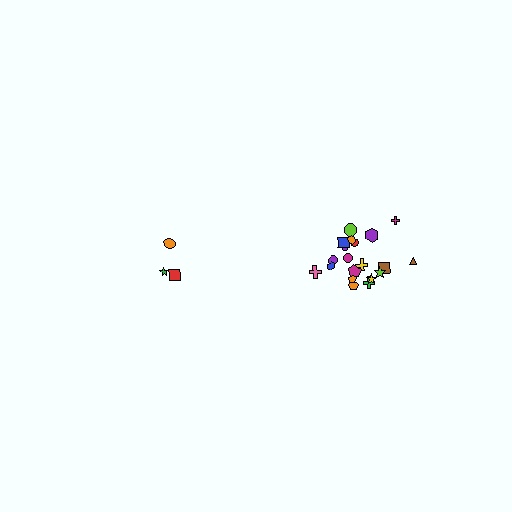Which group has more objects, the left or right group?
The right group.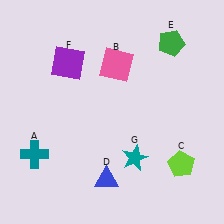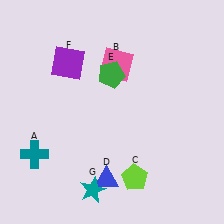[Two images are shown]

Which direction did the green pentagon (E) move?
The green pentagon (E) moved left.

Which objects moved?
The objects that moved are: the lime pentagon (C), the green pentagon (E), the teal star (G).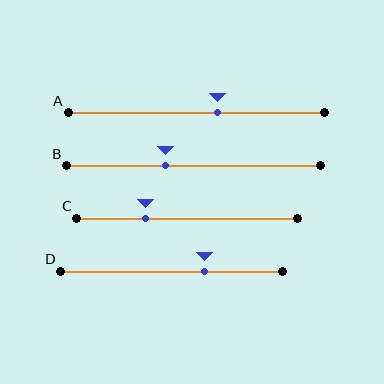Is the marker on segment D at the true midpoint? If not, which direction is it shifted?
No, the marker on segment D is shifted to the right by about 15% of the segment length.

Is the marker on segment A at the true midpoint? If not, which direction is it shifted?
No, the marker on segment A is shifted to the right by about 8% of the segment length.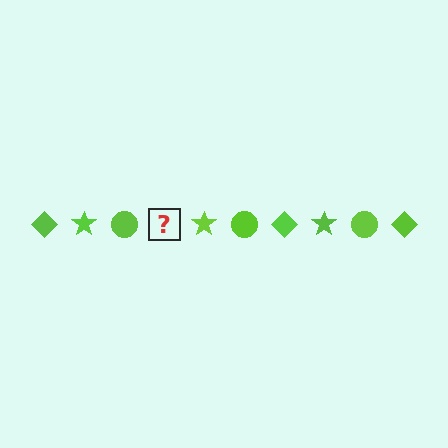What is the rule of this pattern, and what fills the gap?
The rule is that the pattern cycles through diamond, star, circle shapes in lime. The gap should be filled with a lime diamond.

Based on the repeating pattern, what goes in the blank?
The blank should be a lime diamond.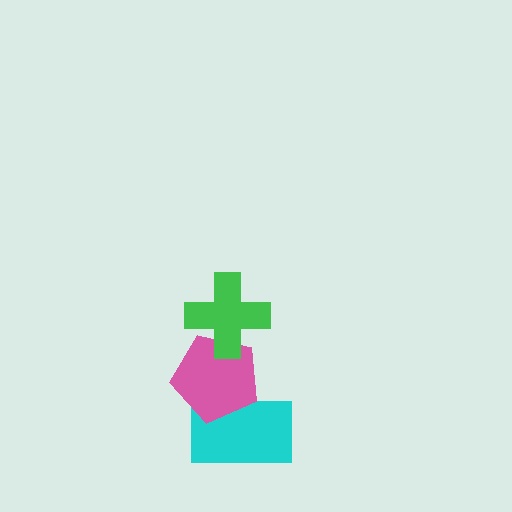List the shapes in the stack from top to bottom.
From top to bottom: the green cross, the pink pentagon, the cyan rectangle.